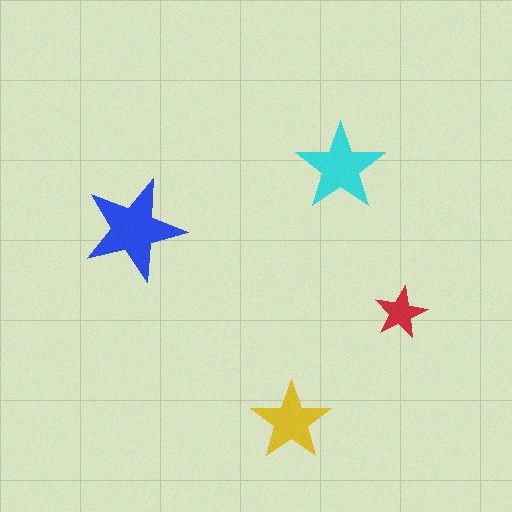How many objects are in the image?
There are 4 objects in the image.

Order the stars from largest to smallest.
the blue one, the cyan one, the yellow one, the red one.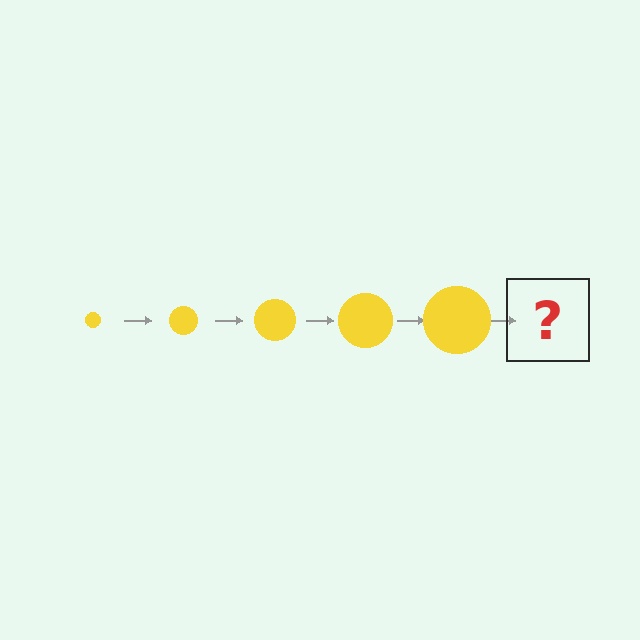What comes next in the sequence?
The next element should be a yellow circle, larger than the previous one.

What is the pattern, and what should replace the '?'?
The pattern is that the circle gets progressively larger each step. The '?' should be a yellow circle, larger than the previous one.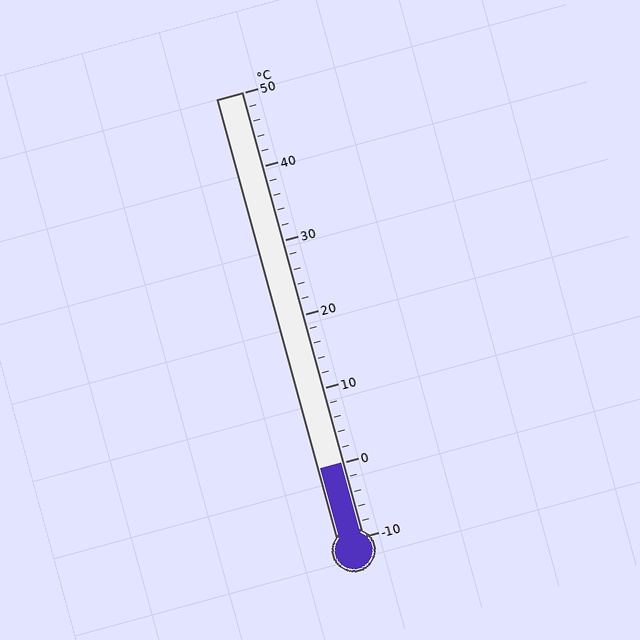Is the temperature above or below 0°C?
The temperature is at 0°C.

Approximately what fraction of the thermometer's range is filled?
The thermometer is filled to approximately 15% of its range.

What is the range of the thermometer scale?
The thermometer scale ranges from -10°C to 50°C.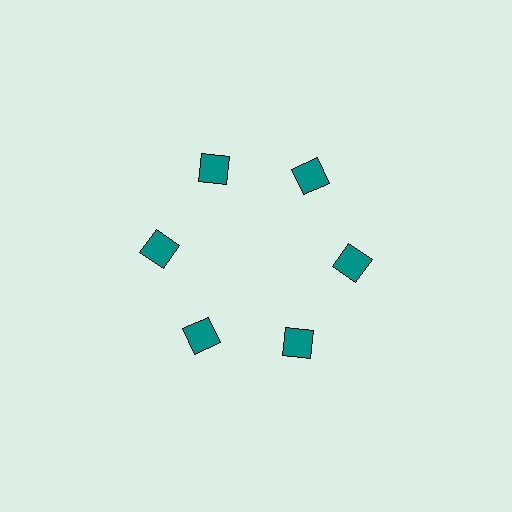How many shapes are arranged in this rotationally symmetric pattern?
There are 6 shapes, arranged in 6 groups of 1.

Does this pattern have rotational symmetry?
Yes, this pattern has 6-fold rotational symmetry. It looks the same after rotating 60 degrees around the center.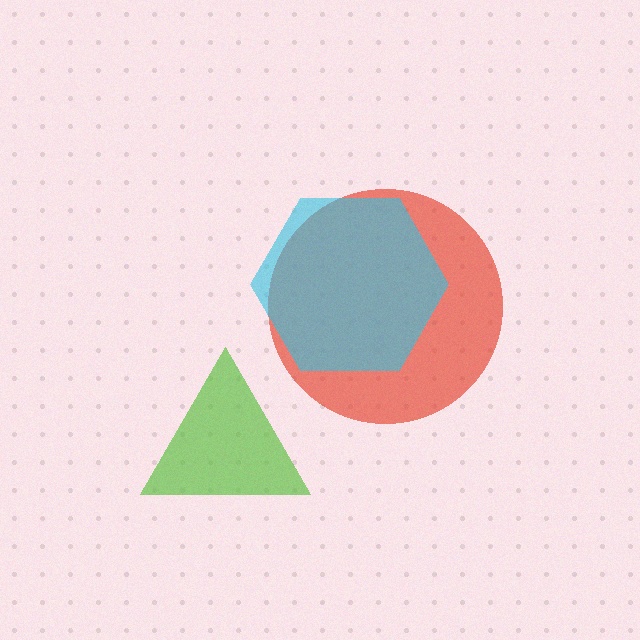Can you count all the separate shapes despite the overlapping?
Yes, there are 3 separate shapes.